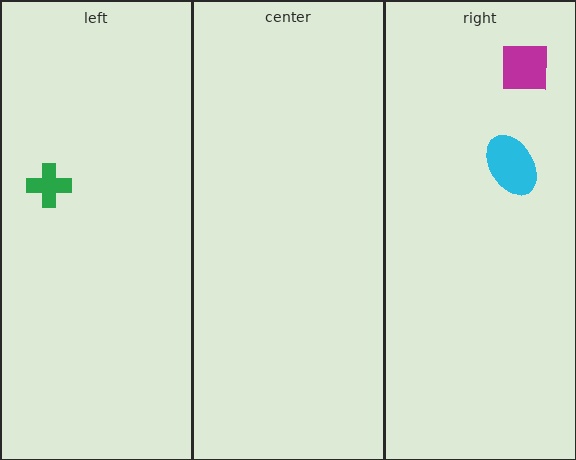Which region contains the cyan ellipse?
The right region.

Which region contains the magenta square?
The right region.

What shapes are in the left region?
The green cross.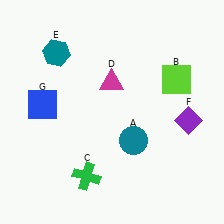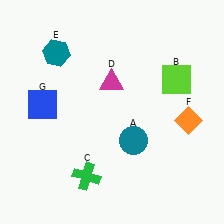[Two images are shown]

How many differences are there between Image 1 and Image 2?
There is 1 difference between the two images.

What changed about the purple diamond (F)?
In Image 1, F is purple. In Image 2, it changed to orange.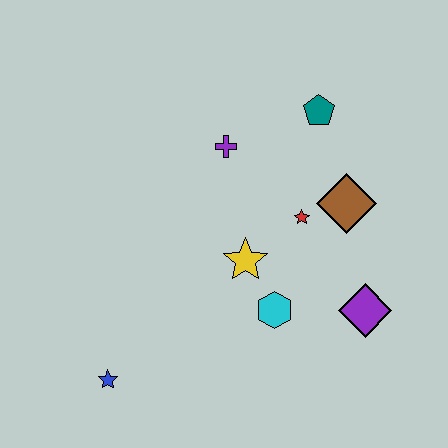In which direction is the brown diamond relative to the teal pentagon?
The brown diamond is below the teal pentagon.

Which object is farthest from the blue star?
The teal pentagon is farthest from the blue star.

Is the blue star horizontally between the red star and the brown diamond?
No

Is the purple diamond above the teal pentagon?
No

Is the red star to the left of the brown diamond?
Yes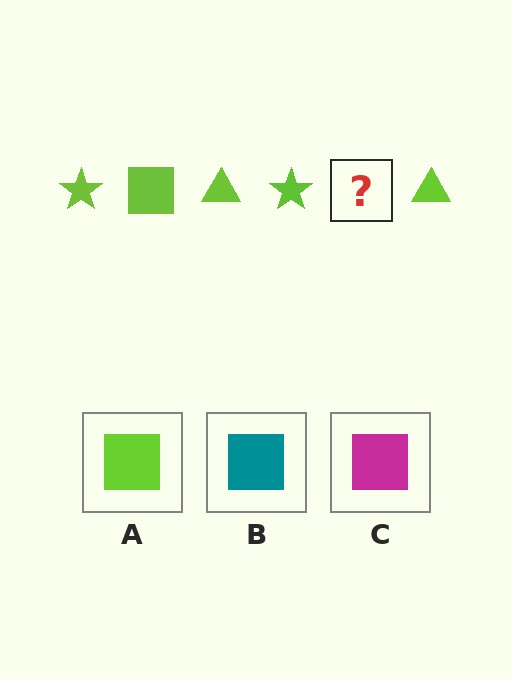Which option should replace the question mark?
Option A.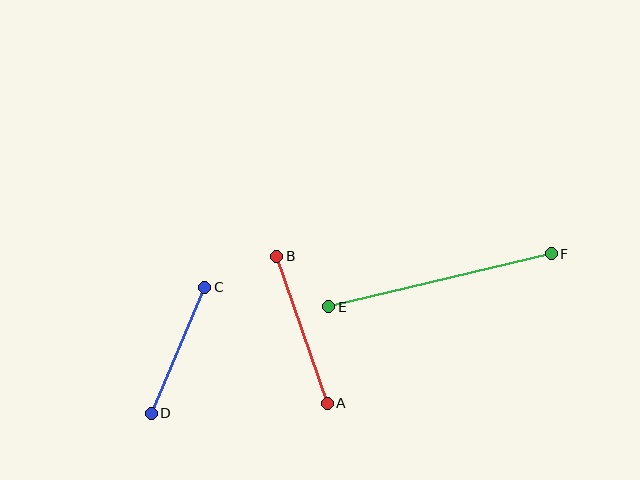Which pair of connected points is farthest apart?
Points E and F are farthest apart.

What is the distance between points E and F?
The distance is approximately 229 pixels.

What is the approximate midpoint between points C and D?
The midpoint is at approximately (178, 350) pixels.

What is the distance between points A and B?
The distance is approximately 156 pixels.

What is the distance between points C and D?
The distance is approximately 136 pixels.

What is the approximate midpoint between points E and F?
The midpoint is at approximately (440, 280) pixels.